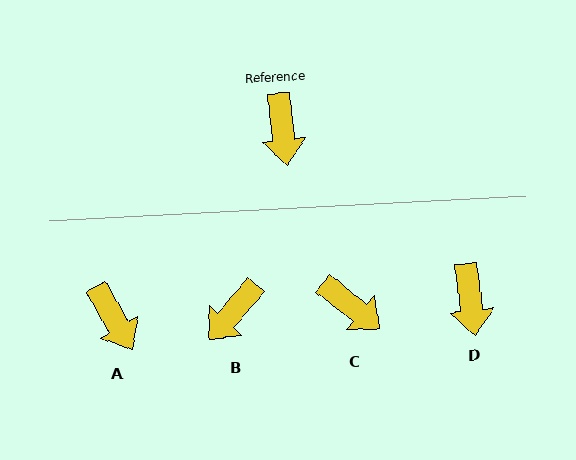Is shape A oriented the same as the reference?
No, it is off by about 23 degrees.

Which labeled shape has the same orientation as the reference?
D.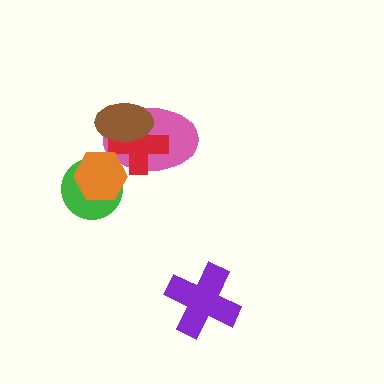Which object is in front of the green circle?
The orange hexagon is in front of the green circle.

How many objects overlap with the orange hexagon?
3 objects overlap with the orange hexagon.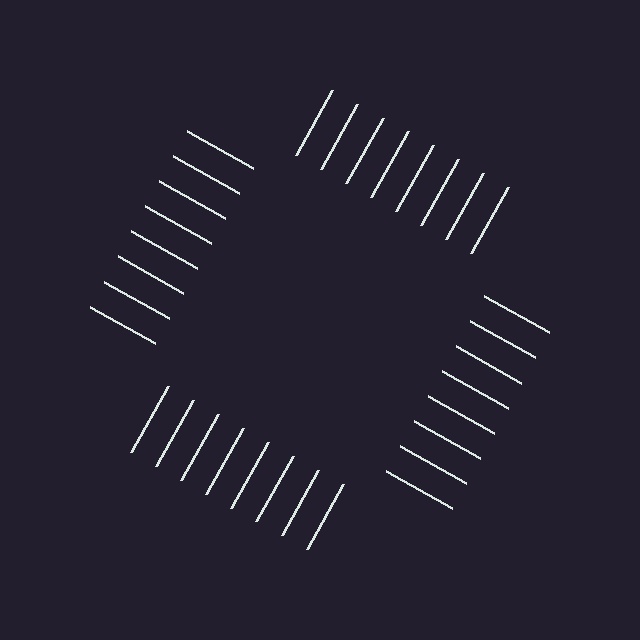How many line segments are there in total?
32 — 8 along each of the 4 edges.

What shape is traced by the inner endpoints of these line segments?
An illusory square — the line segments terminate on its edges but no continuous stroke is drawn.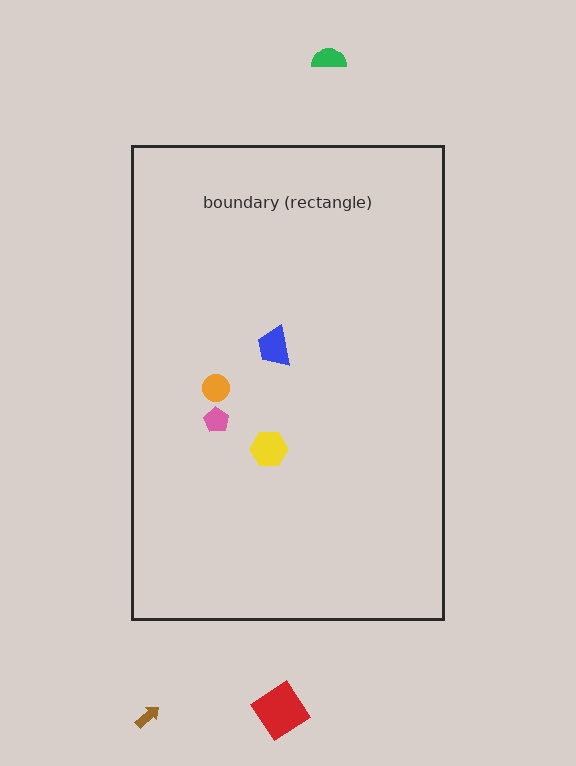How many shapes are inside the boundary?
4 inside, 3 outside.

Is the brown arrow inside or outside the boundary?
Outside.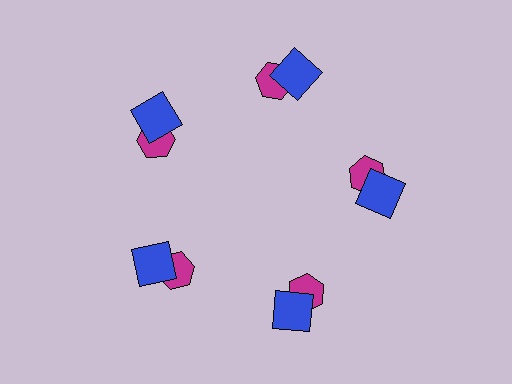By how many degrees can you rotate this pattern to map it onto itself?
The pattern maps onto itself every 72 degrees of rotation.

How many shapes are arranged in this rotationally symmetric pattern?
There are 10 shapes, arranged in 5 groups of 2.